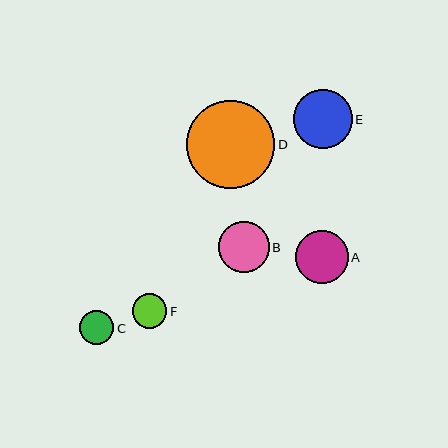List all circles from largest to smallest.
From largest to smallest: D, E, A, B, F, C.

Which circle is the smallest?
Circle C is the smallest with a size of approximately 34 pixels.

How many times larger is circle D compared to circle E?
Circle D is approximately 1.5 times the size of circle E.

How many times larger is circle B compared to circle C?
Circle B is approximately 1.5 times the size of circle C.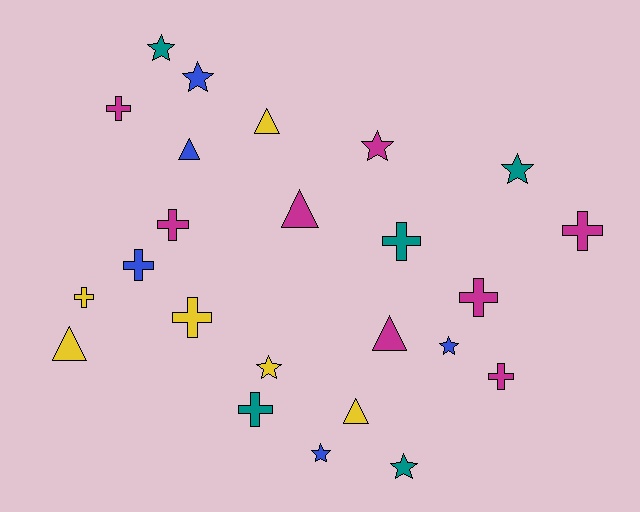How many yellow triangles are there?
There are 3 yellow triangles.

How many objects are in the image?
There are 24 objects.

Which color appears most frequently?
Magenta, with 8 objects.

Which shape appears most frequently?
Cross, with 10 objects.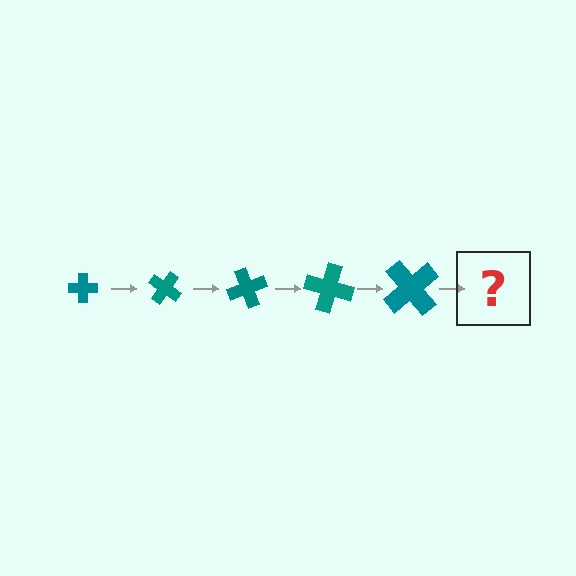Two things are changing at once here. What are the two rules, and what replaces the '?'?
The two rules are that the cross grows larger each step and it rotates 35 degrees each step. The '?' should be a cross, larger than the previous one and rotated 175 degrees from the start.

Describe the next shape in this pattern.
It should be a cross, larger than the previous one and rotated 175 degrees from the start.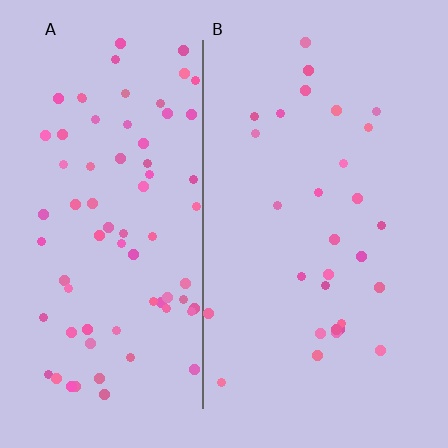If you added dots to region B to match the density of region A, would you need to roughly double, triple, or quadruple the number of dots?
Approximately triple.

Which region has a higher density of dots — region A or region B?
A (the left).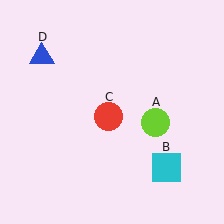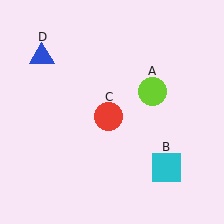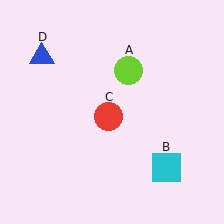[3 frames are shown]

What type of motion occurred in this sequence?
The lime circle (object A) rotated counterclockwise around the center of the scene.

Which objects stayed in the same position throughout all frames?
Cyan square (object B) and red circle (object C) and blue triangle (object D) remained stationary.